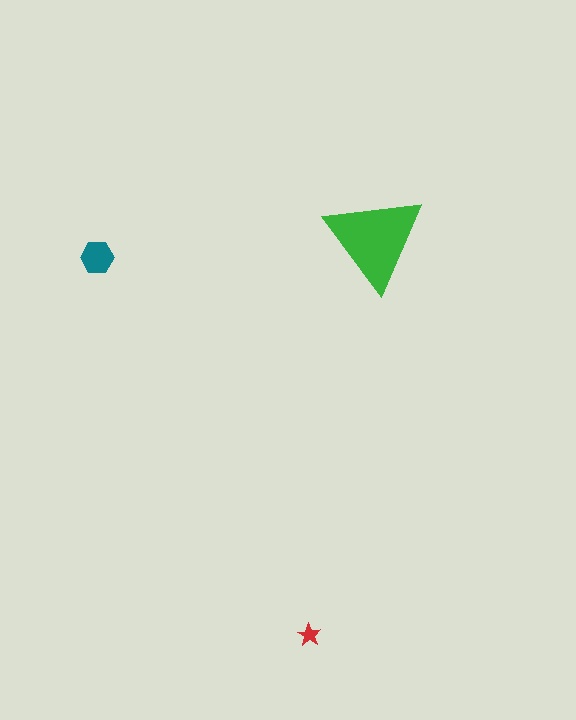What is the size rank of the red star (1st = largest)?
3rd.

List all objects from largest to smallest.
The green triangle, the teal hexagon, the red star.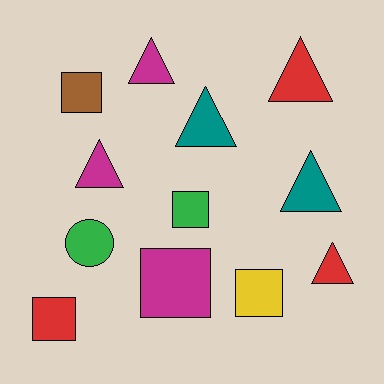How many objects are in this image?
There are 12 objects.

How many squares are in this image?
There are 5 squares.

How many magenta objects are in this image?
There are 3 magenta objects.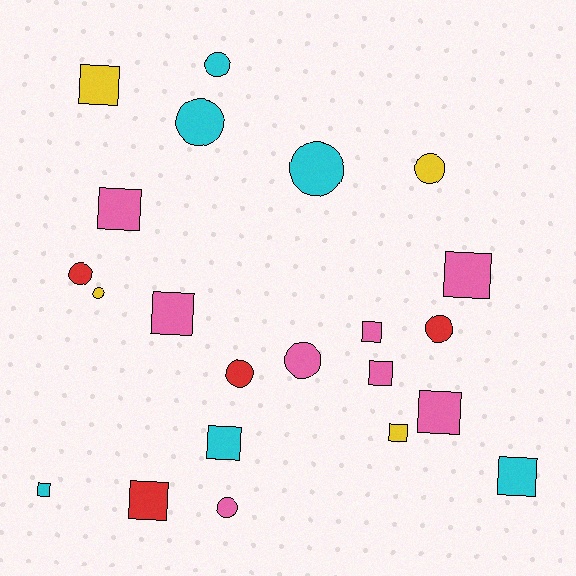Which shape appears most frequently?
Square, with 12 objects.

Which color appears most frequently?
Pink, with 8 objects.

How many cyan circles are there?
There are 3 cyan circles.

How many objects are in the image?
There are 22 objects.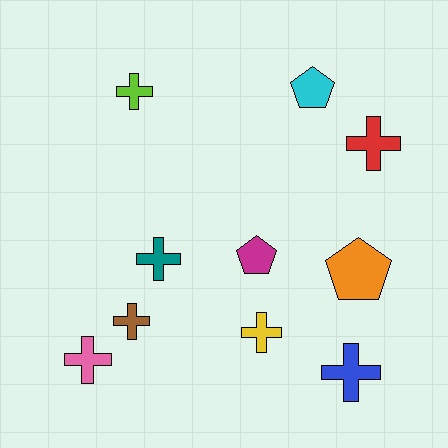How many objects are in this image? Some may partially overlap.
There are 10 objects.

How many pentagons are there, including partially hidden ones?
There are 3 pentagons.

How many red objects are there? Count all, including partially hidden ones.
There is 1 red object.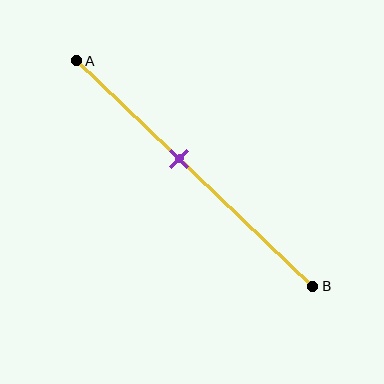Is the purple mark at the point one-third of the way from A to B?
No, the mark is at about 45% from A, not at the 33% one-third point.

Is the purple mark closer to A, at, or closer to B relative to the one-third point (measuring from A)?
The purple mark is closer to point B than the one-third point of segment AB.